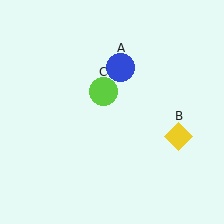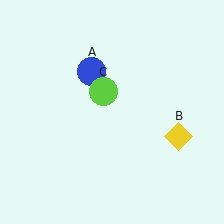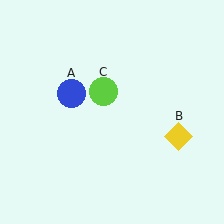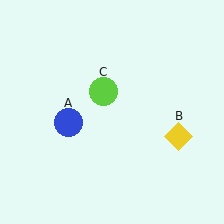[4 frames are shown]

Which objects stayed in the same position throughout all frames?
Yellow diamond (object B) and lime circle (object C) remained stationary.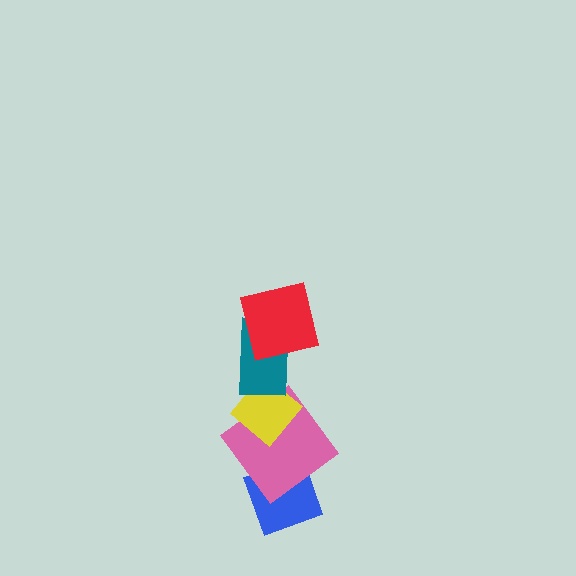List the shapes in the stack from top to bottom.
From top to bottom: the red square, the teal rectangle, the yellow diamond, the pink diamond, the blue diamond.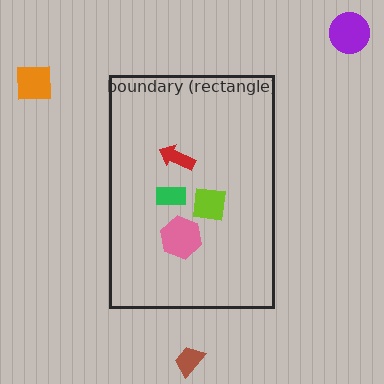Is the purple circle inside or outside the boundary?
Outside.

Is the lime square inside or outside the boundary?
Inside.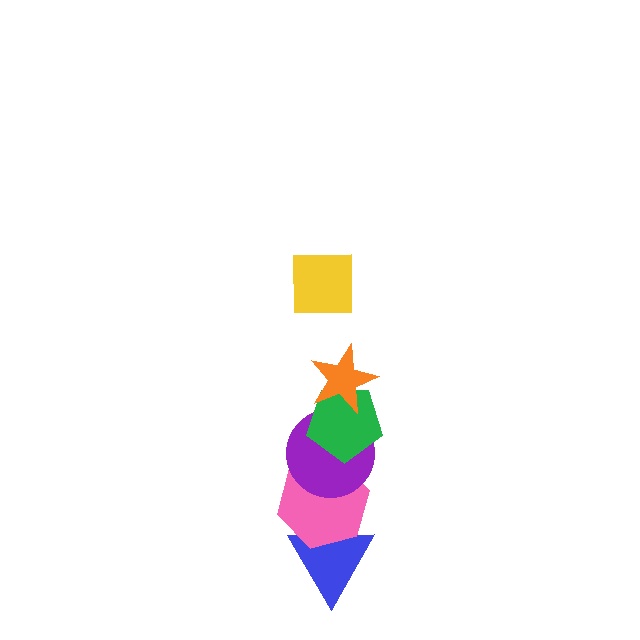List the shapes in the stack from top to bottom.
From top to bottom: the yellow square, the orange star, the green pentagon, the purple circle, the pink hexagon, the blue triangle.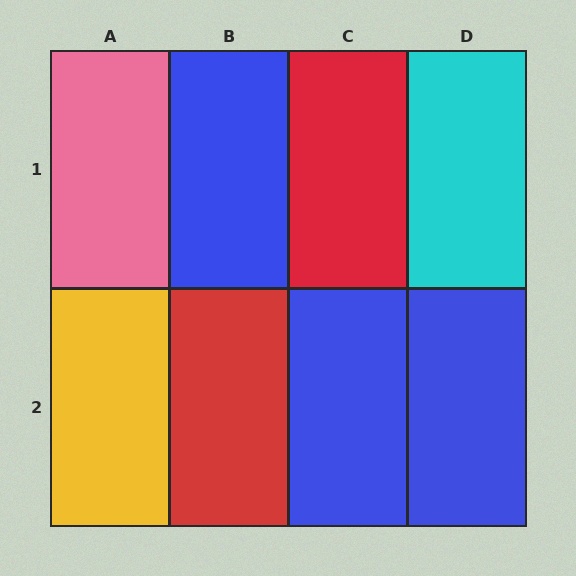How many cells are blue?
3 cells are blue.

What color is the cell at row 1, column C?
Red.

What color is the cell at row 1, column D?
Cyan.